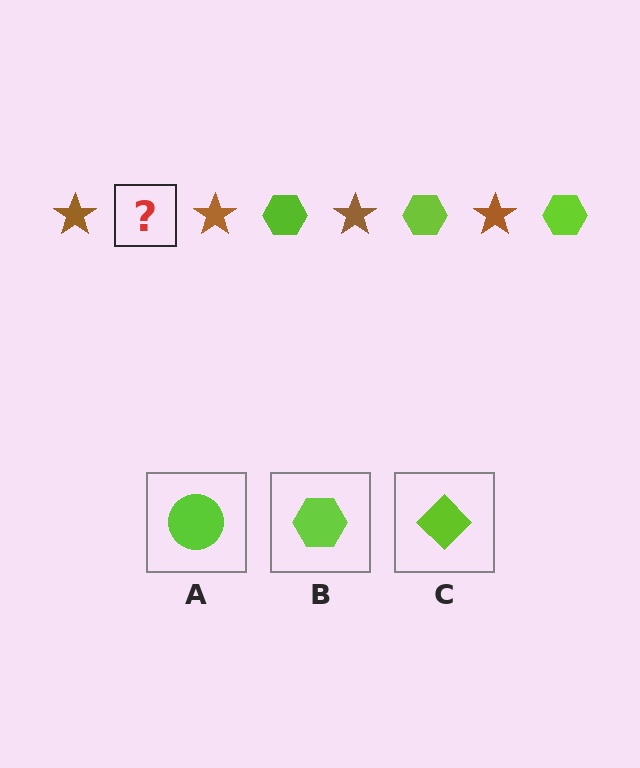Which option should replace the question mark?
Option B.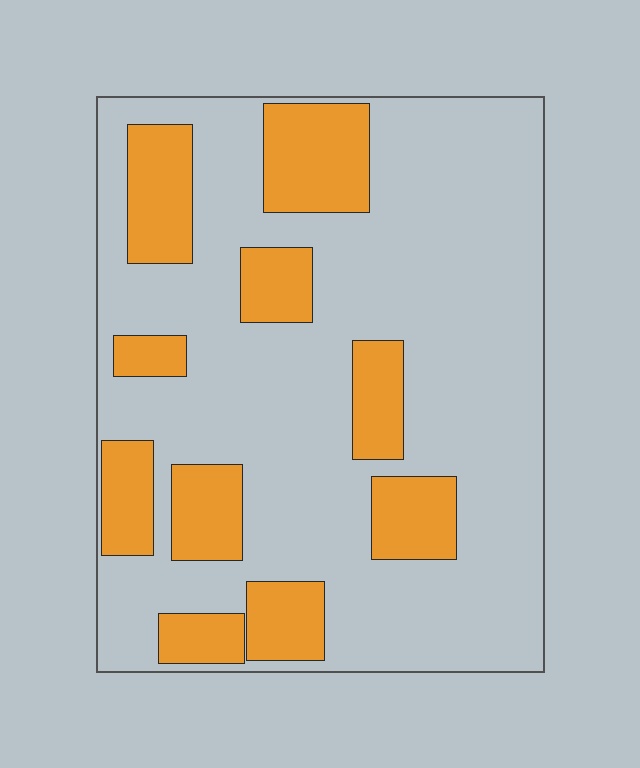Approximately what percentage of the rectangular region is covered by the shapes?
Approximately 25%.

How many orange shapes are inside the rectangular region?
10.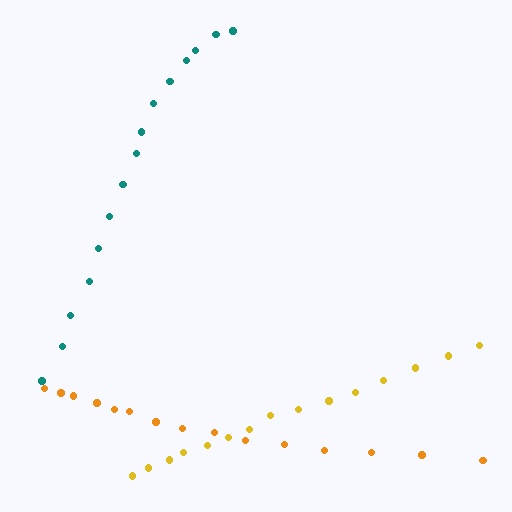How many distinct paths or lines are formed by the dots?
There are 3 distinct paths.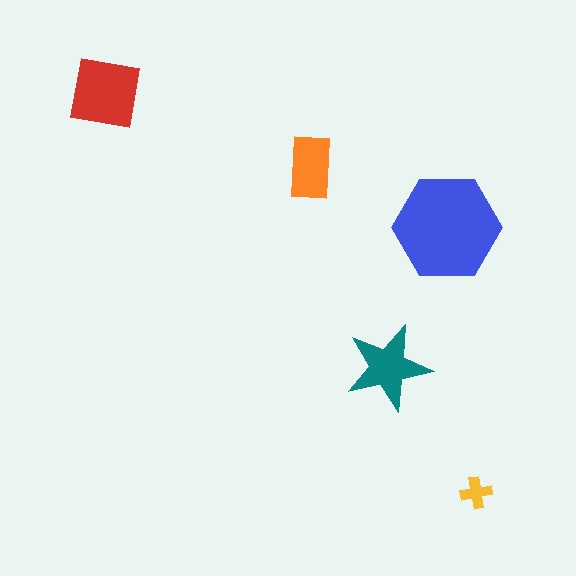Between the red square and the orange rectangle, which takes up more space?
The red square.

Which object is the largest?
The blue hexagon.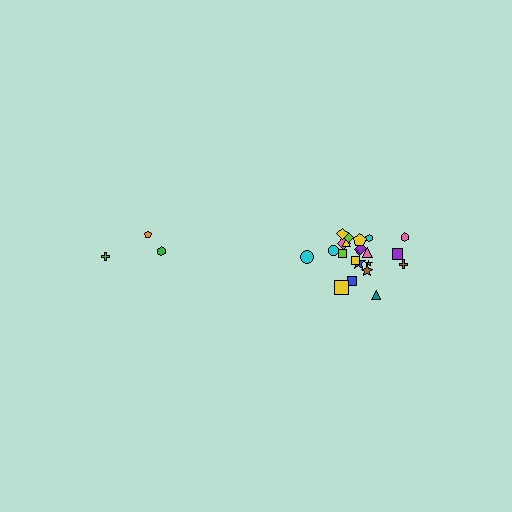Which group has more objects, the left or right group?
The right group.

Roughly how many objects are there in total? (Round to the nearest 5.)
Roughly 25 objects in total.